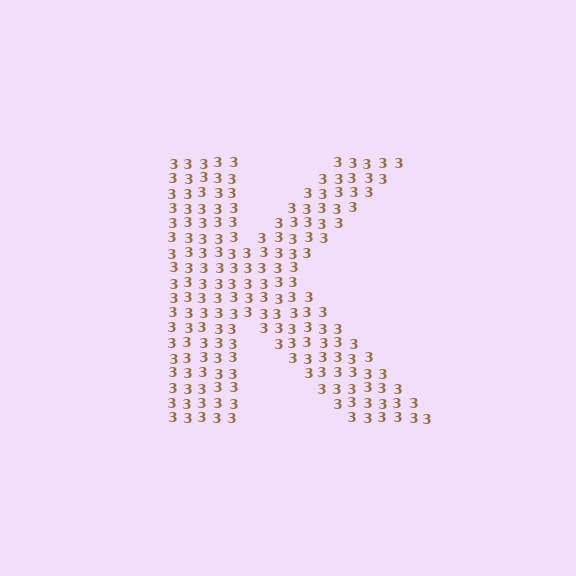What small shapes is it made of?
It is made of small digit 3's.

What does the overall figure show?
The overall figure shows the letter K.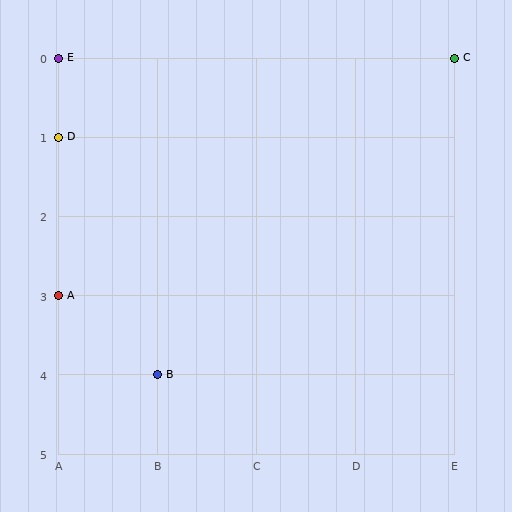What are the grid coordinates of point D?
Point D is at grid coordinates (A, 1).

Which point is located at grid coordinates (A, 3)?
Point A is at (A, 3).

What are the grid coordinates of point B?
Point B is at grid coordinates (B, 4).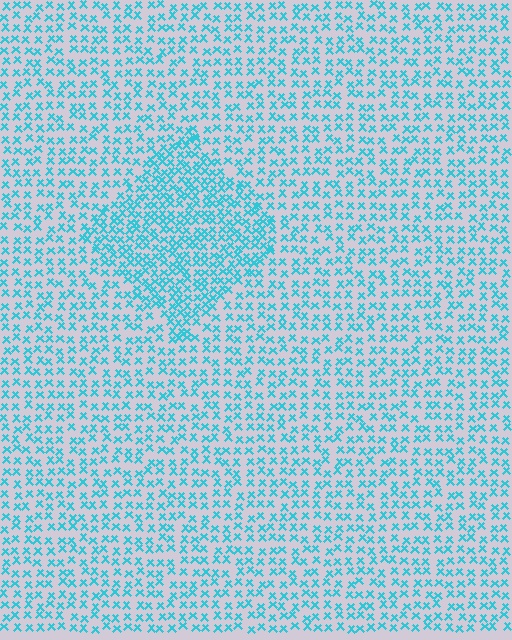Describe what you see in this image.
The image contains small cyan elements arranged at two different densities. A diamond-shaped region is visible where the elements are more densely packed than the surrounding area.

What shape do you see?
I see a diamond.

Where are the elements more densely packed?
The elements are more densely packed inside the diamond boundary.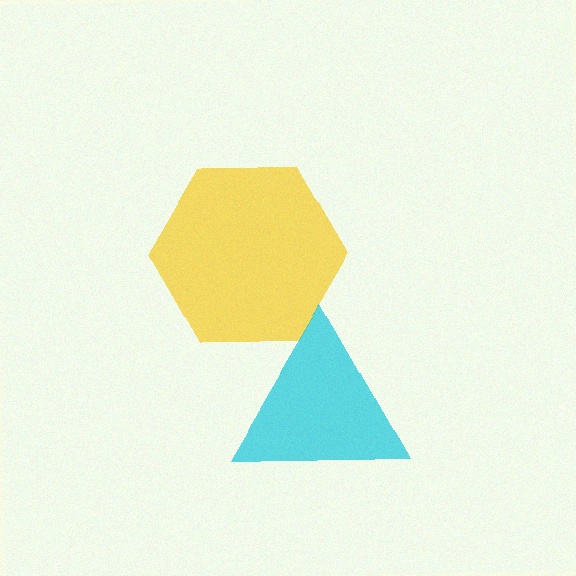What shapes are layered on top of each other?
The layered shapes are: a yellow hexagon, a cyan triangle.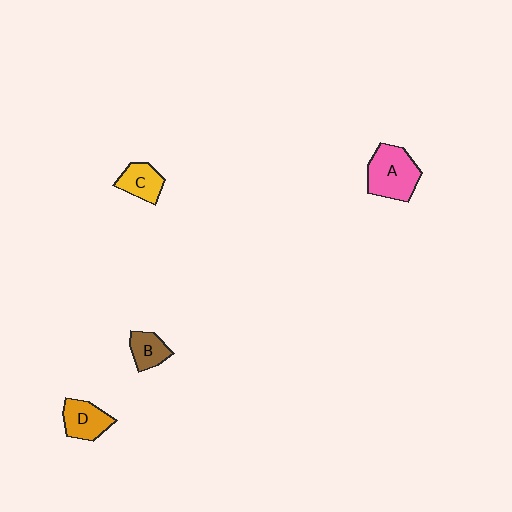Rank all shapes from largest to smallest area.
From largest to smallest: A (pink), D (orange), C (yellow), B (brown).